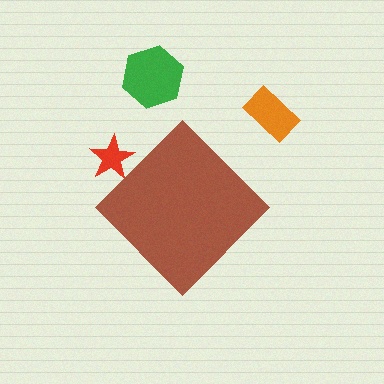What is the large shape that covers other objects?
A brown diamond.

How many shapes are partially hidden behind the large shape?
1 shape is partially hidden.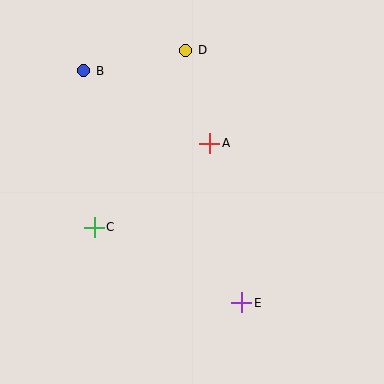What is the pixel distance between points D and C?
The distance between D and C is 199 pixels.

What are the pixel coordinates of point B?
Point B is at (84, 71).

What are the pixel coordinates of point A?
Point A is at (210, 143).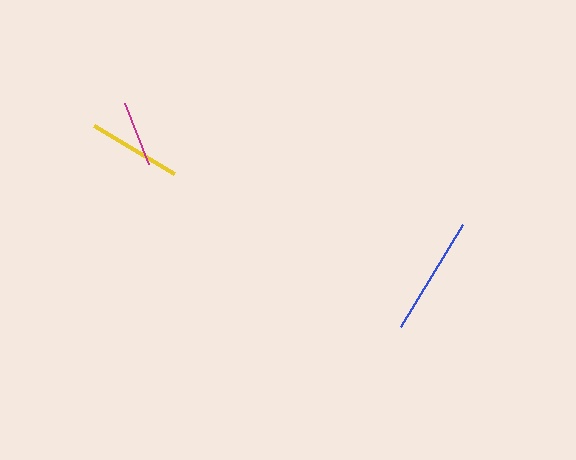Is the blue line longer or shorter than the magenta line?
The blue line is longer than the magenta line.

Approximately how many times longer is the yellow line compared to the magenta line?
The yellow line is approximately 1.4 times the length of the magenta line.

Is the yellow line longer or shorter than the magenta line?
The yellow line is longer than the magenta line.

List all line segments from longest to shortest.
From longest to shortest: blue, yellow, magenta.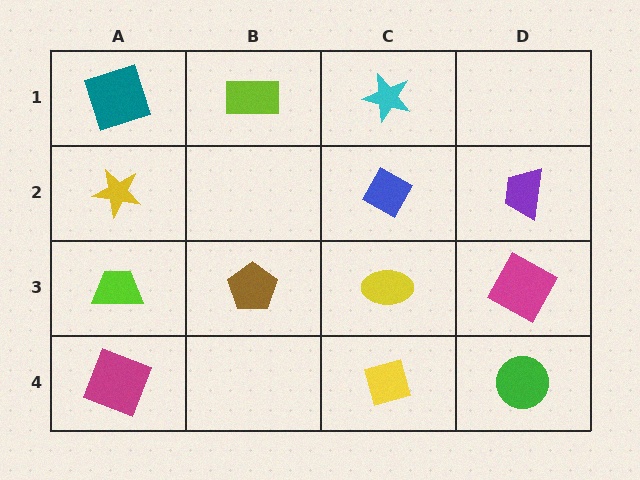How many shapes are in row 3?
4 shapes.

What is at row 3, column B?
A brown pentagon.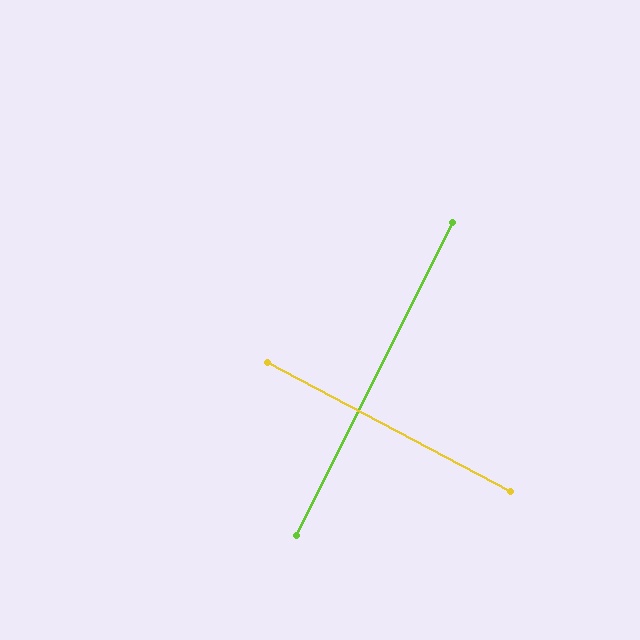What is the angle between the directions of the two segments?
Approximately 88 degrees.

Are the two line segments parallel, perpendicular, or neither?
Perpendicular — they meet at approximately 88°.